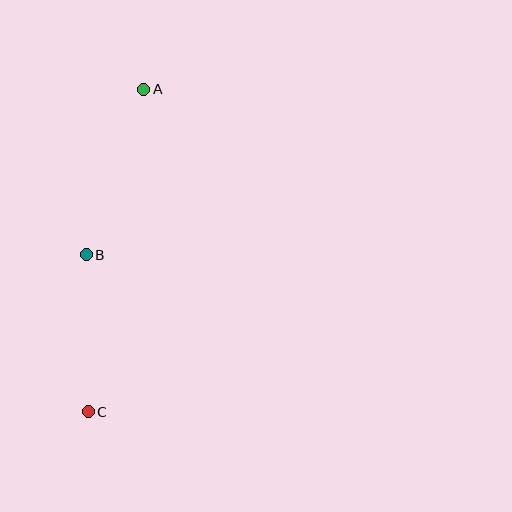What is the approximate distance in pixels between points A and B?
The distance between A and B is approximately 175 pixels.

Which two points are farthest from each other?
Points A and C are farthest from each other.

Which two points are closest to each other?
Points B and C are closest to each other.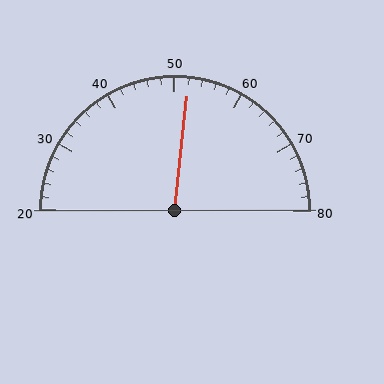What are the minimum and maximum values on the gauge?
The gauge ranges from 20 to 80.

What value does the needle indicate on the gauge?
The needle indicates approximately 52.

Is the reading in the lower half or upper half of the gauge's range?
The reading is in the upper half of the range (20 to 80).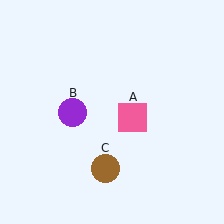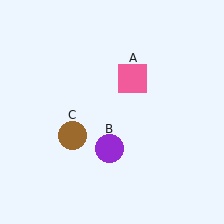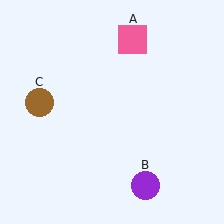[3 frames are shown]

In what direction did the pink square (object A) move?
The pink square (object A) moved up.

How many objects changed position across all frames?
3 objects changed position: pink square (object A), purple circle (object B), brown circle (object C).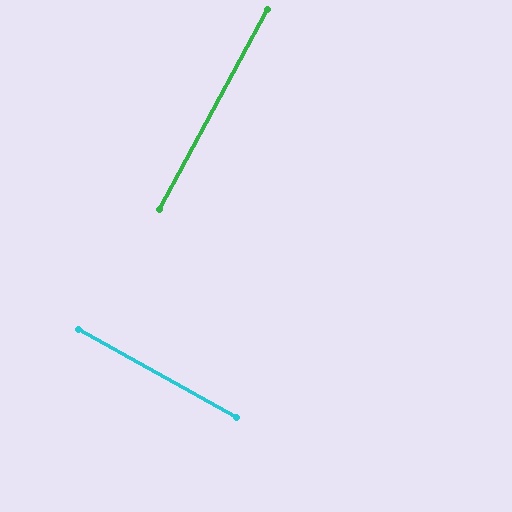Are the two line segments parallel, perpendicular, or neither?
Perpendicular — they meet at approximately 89°.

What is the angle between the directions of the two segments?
Approximately 89 degrees.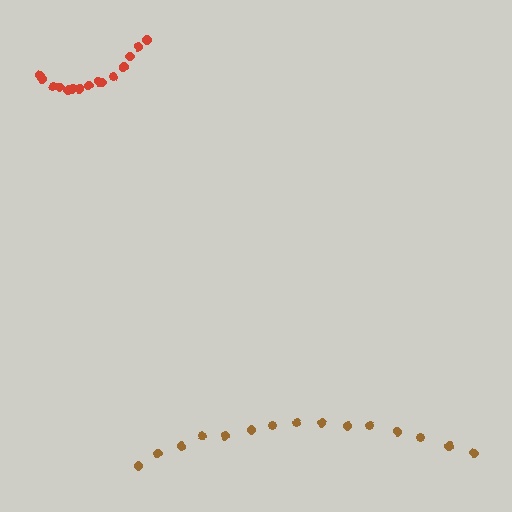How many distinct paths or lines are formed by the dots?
There are 2 distinct paths.